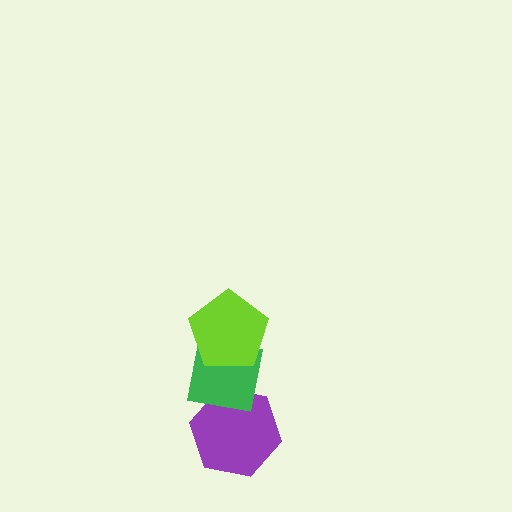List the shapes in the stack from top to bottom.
From top to bottom: the lime pentagon, the green square, the purple hexagon.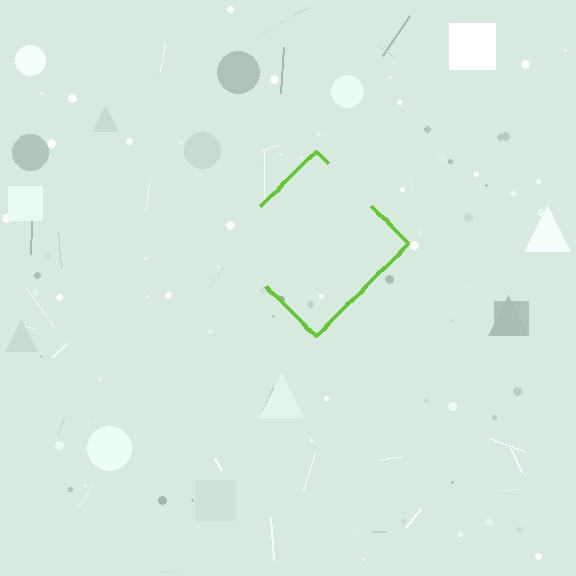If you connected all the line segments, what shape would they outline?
They would outline a diamond.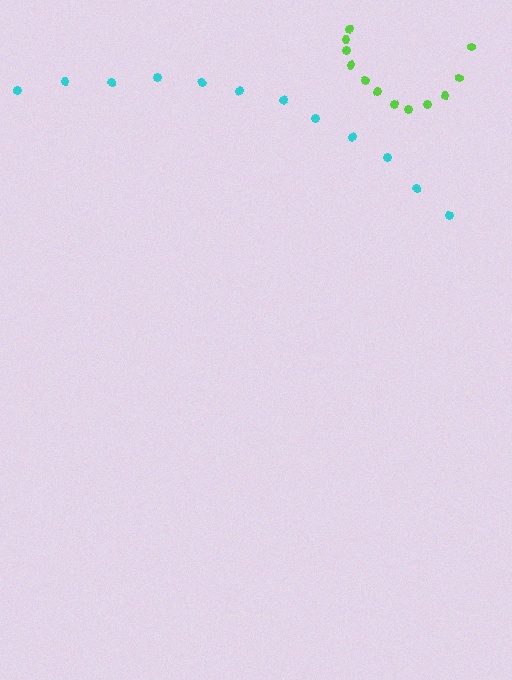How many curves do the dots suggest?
There are 2 distinct paths.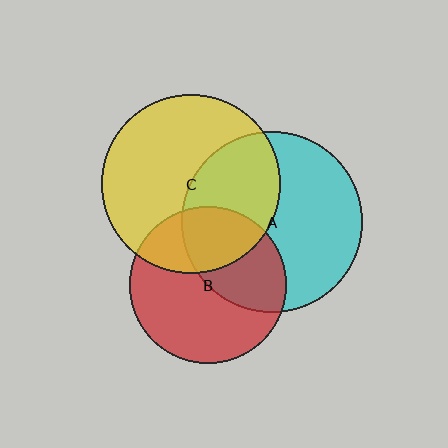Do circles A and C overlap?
Yes.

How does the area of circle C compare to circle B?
Approximately 1.3 times.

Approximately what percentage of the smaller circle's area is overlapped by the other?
Approximately 40%.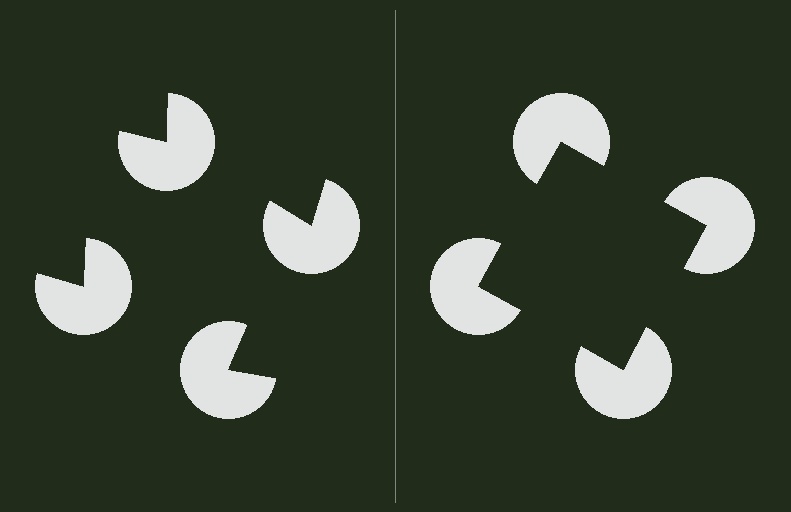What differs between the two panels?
The pac-man discs are positioned identically on both sides; only the wedge orientations differ. On the right they align to a square; on the left they are misaligned.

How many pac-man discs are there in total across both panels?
8 — 4 on each side.